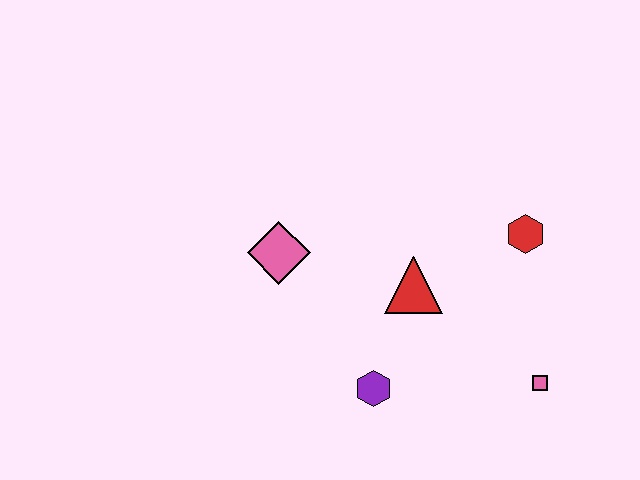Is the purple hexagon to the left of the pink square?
Yes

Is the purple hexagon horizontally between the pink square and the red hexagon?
No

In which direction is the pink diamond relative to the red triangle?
The pink diamond is to the left of the red triangle.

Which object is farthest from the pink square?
The pink diamond is farthest from the pink square.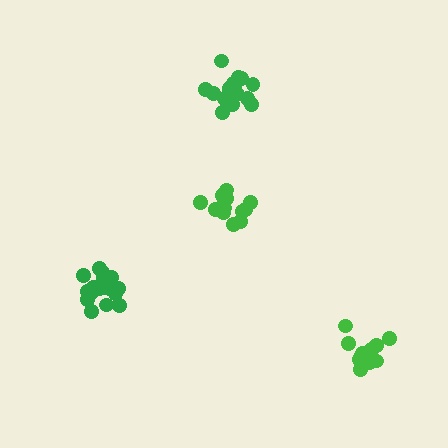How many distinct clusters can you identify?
There are 4 distinct clusters.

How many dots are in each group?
Group 1: 17 dots, Group 2: 14 dots, Group 3: 18 dots, Group 4: 12 dots (61 total).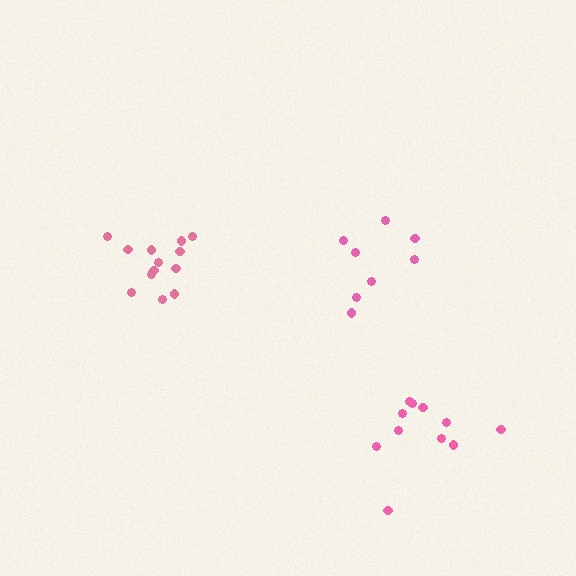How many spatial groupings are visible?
There are 3 spatial groupings.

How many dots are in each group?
Group 1: 11 dots, Group 2: 8 dots, Group 3: 13 dots (32 total).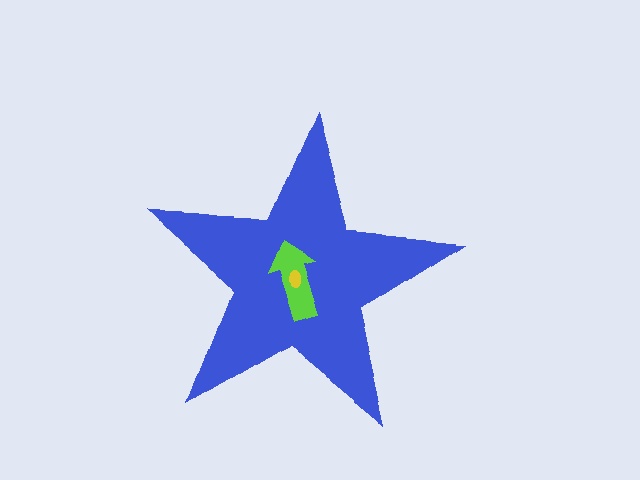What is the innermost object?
The yellow ellipse.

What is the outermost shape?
The blue star.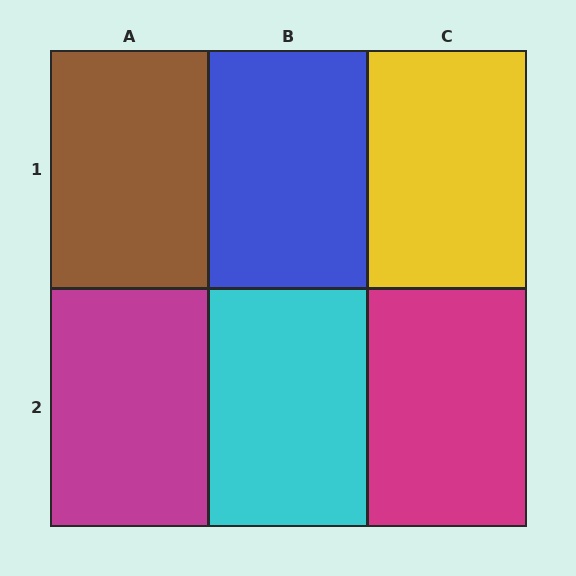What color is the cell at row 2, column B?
Cyan.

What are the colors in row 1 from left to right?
Brown, blue, yellow.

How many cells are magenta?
2 cells are magenta.